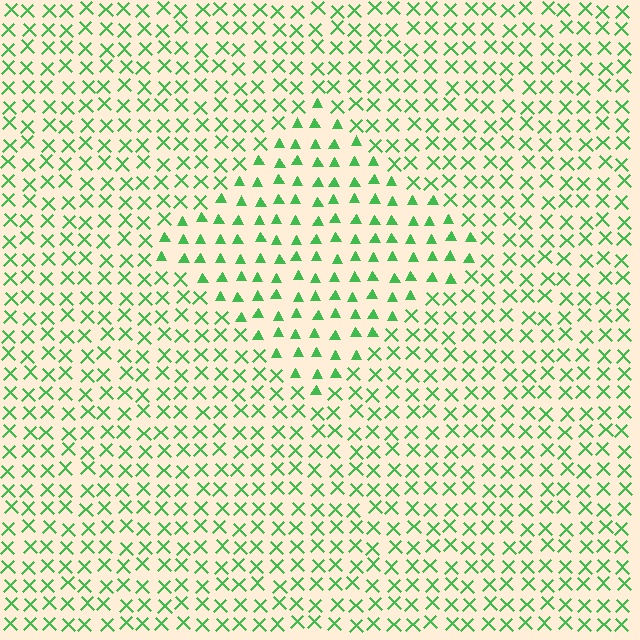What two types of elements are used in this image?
The image uses triangles inside the diamond region and X marks outside it.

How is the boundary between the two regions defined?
The boundary is defined by a change in element shape: triangles inside vs. X marks outside. All elements share the same color and spacing.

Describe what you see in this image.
The image is filled with small green elements arranged in a uniform grid. A diamond-shaped region contains triangles, while the surrounding area contains X marks. The boundary is defined purely by the change in element shape.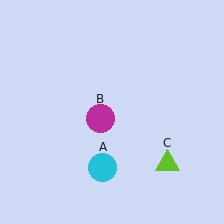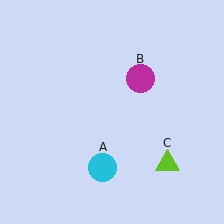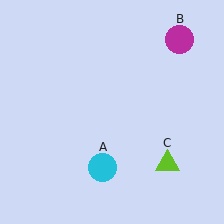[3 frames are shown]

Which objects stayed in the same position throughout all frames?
Cyan circle (object A) and lime triangle (object C) remained stationary.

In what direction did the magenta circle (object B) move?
The magenta circle (object B) moved up and to the right.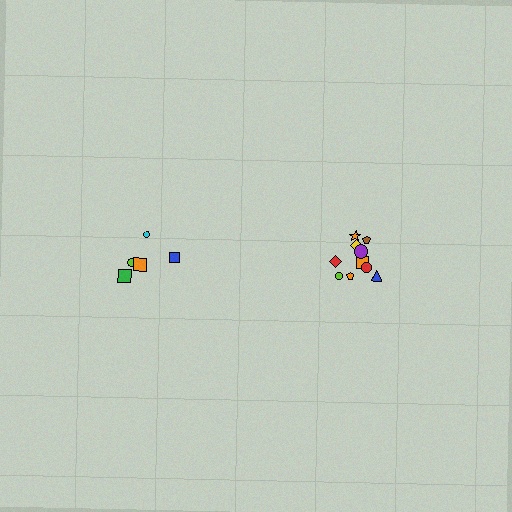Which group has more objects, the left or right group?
The right group.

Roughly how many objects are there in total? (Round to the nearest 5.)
Roughly 15 objects in total.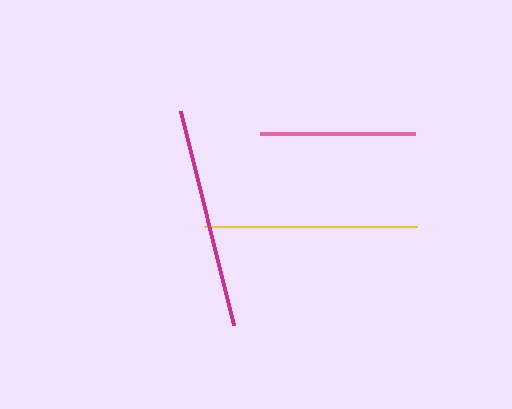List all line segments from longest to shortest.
From longest to shortest: magenta, yellow, pink.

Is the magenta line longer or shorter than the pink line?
The magenta line is longer than the pink line.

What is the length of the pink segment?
The pink segment is approximately 155 pixels long.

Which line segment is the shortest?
The pink line is the shortest at approximately 155 pixels.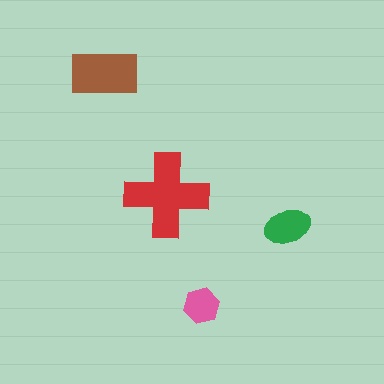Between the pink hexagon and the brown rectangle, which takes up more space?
The brown rectangle.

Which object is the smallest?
The pink hexagon.